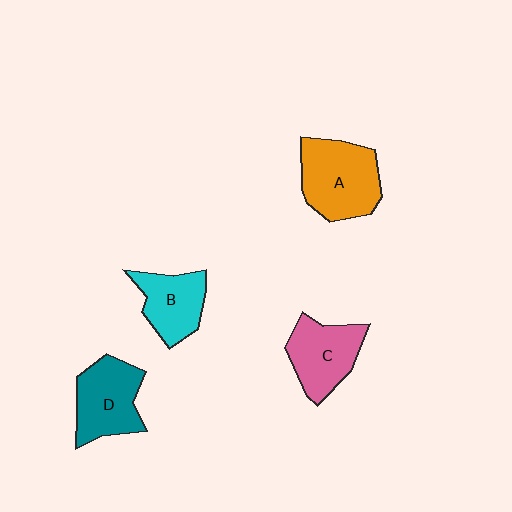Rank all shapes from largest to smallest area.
From largest to smallest: A (orange), D (teal), C (pink), B (cyan).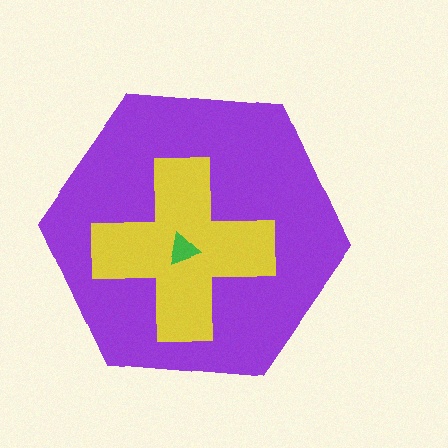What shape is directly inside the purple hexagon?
The yellow cross.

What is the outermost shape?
The purple hexagon.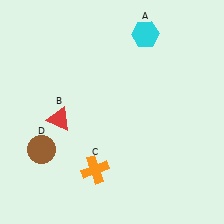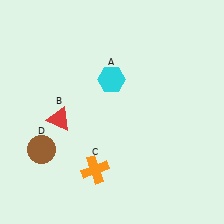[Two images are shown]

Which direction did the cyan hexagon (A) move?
The cyan hexagon (A) moved down.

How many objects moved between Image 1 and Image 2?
1 object moved between the two images.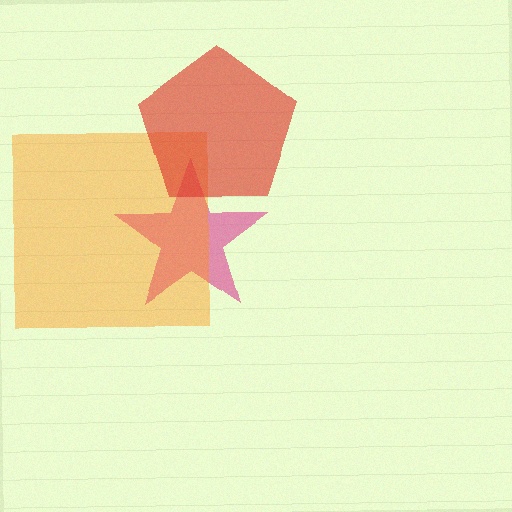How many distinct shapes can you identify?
There are 3 distinct shapes: a pink star, an orange square, a red pentagon.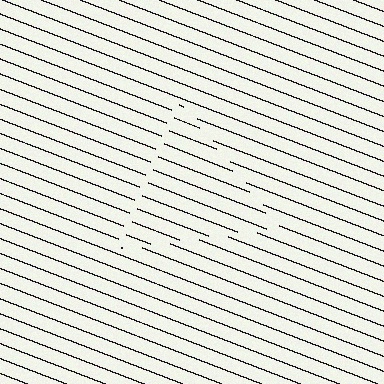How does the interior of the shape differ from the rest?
The interior of the shape contains the same grating, shifted by half a period — the contour is defined by the phase discontinuity where line-ends from the inner and outer gratings abut.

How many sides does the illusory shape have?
3 sides — the line-ends trace a triangle.